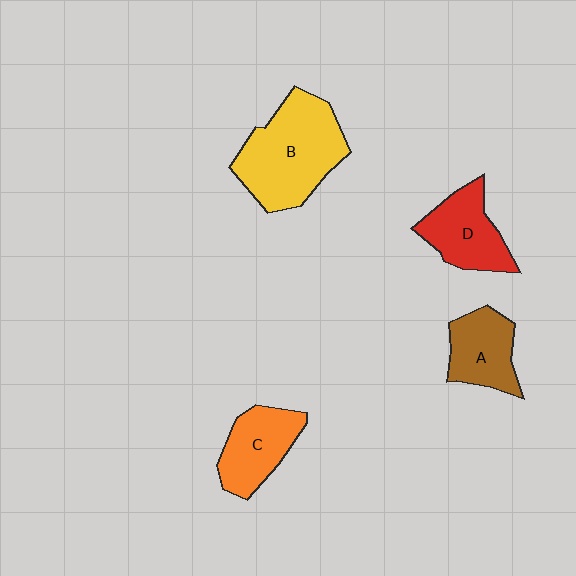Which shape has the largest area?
Shape B (yellow).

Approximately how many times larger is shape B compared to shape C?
Approximately 1.7 times.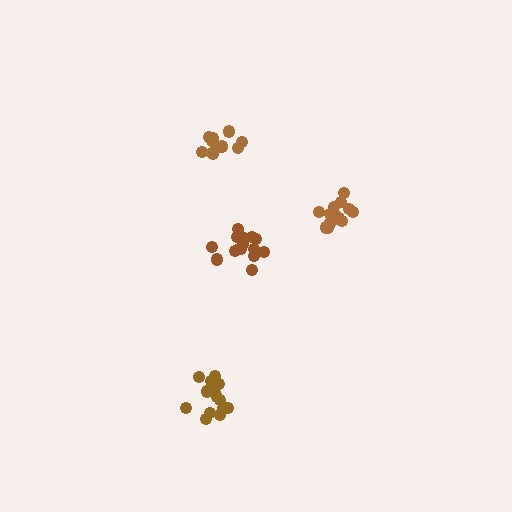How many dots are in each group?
Group 1: 15 dots, Group 2: 13 dots, Group 3: 15 dots, Group 4: 16 dots (59 total).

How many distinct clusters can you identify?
There are 4 distinct clusters.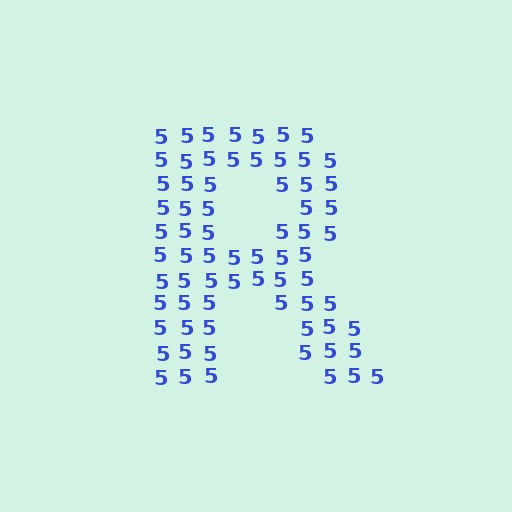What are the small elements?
The small elements are digit 5's.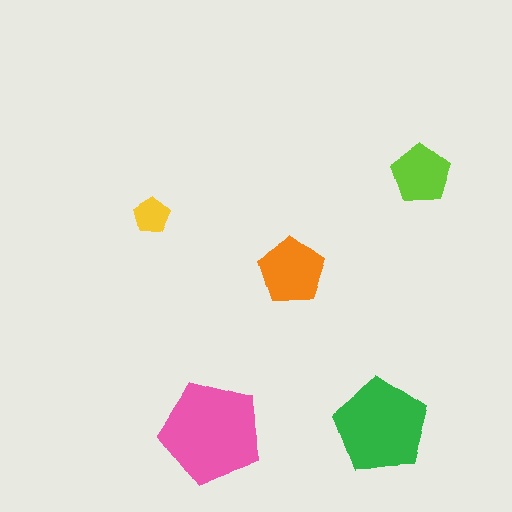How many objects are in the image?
There are 5 objects in the image.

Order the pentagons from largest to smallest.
the pink one, the green one, the orange one, the lime one, the yellow one.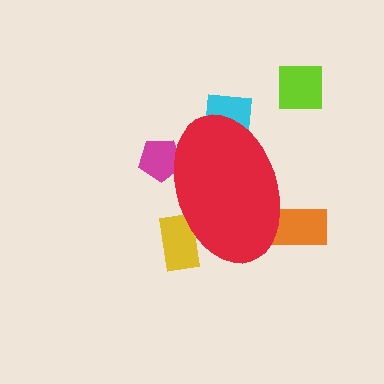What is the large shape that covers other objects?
A red ellipse.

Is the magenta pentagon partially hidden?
Yes, the magenta pentagon is partially hidden behind the red ellipse.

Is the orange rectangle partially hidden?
Yes, the orange rectangle is partially hidden behind the red ellipse.